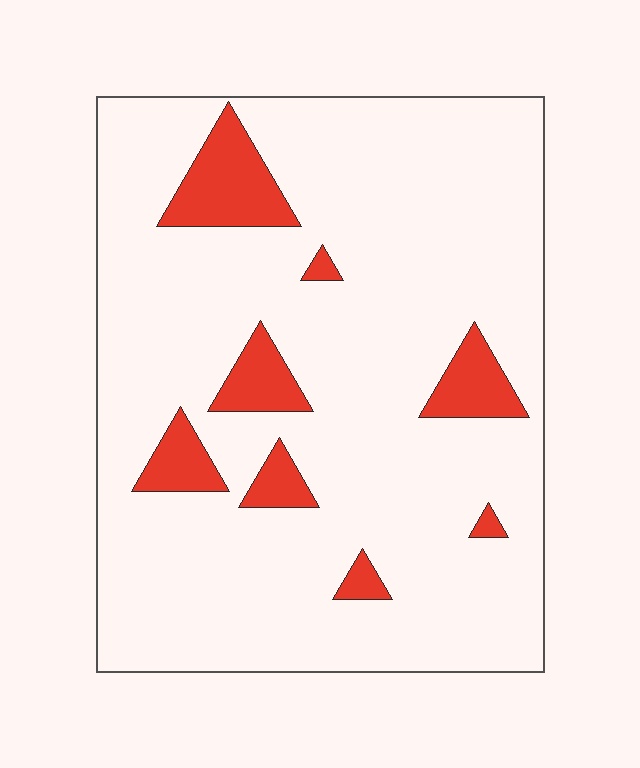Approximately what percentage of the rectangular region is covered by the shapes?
Approximately 10%.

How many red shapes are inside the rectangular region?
8.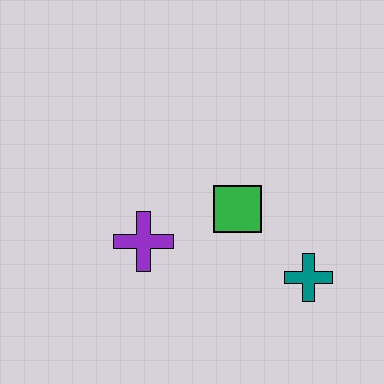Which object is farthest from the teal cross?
The purple cross is farthest from the teal cross.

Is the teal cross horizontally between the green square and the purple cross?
No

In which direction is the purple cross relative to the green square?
The purple cross is to the left of the green square.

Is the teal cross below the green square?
Yes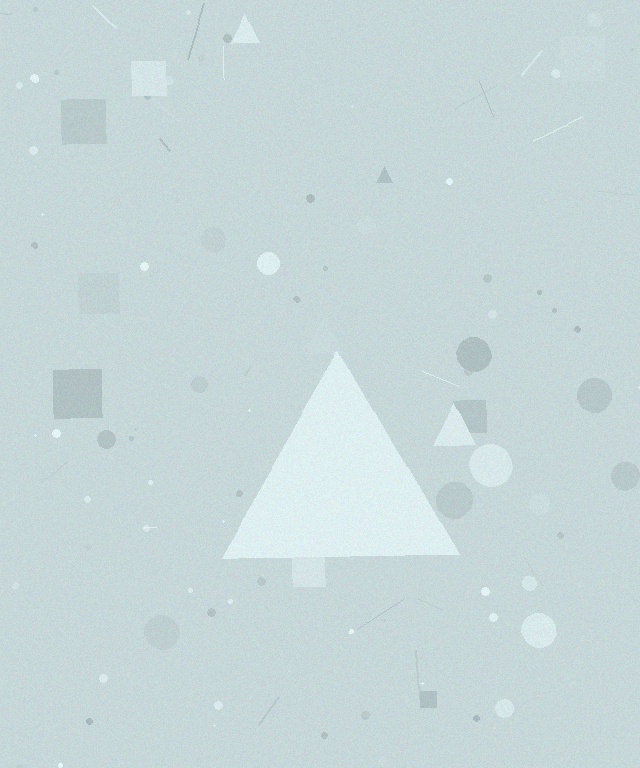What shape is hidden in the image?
A triangle is hidden in the image.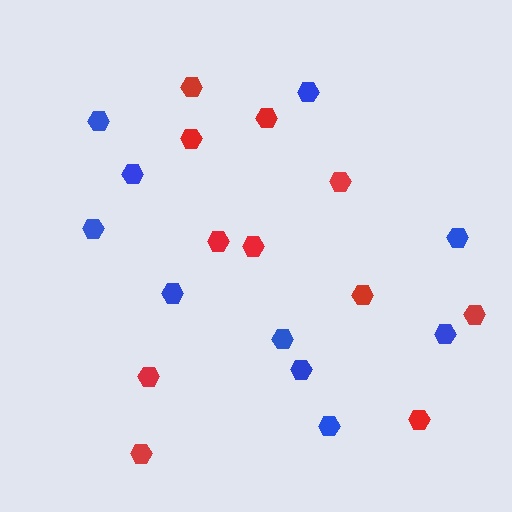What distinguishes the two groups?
There are 2 groups: one group of blue hexagons (10) and one group of red hexagons (11).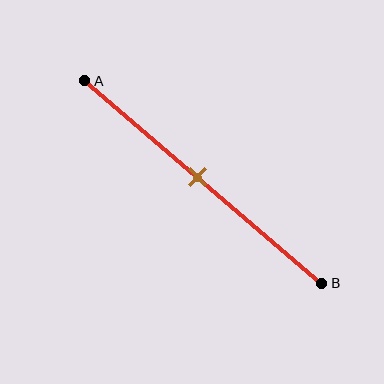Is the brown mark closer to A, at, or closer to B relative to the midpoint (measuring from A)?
The brown mark is approximately at the midpoint of segment AB.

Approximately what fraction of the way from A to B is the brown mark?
The brown mark is approximately 50% of the way from A to B.